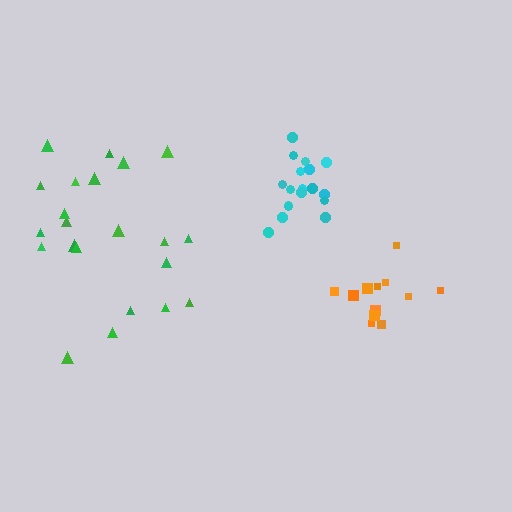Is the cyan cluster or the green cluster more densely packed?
Cyan.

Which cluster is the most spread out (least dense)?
Green.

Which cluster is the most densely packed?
Cyan.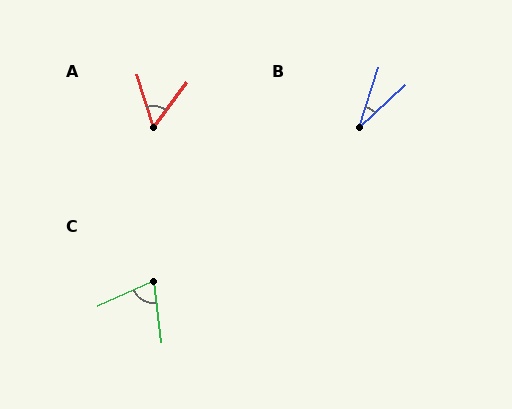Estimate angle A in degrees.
Approximately 54 degrees.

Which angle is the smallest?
B, at approximately 29 degrees.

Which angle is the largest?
C, at approximately 74 degrees.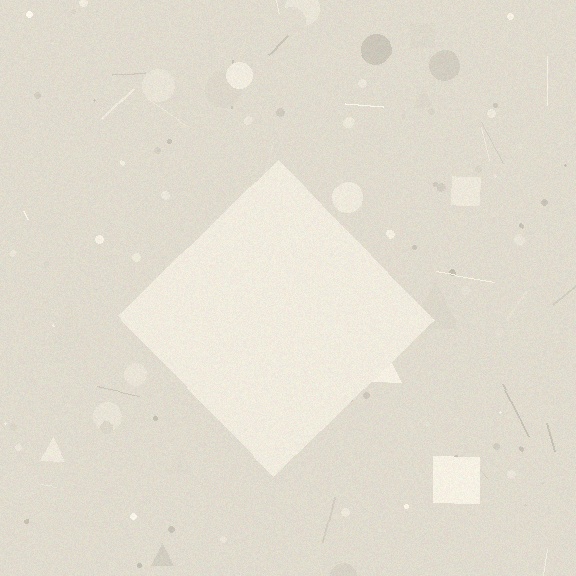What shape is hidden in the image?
A diamond is hidden in the image.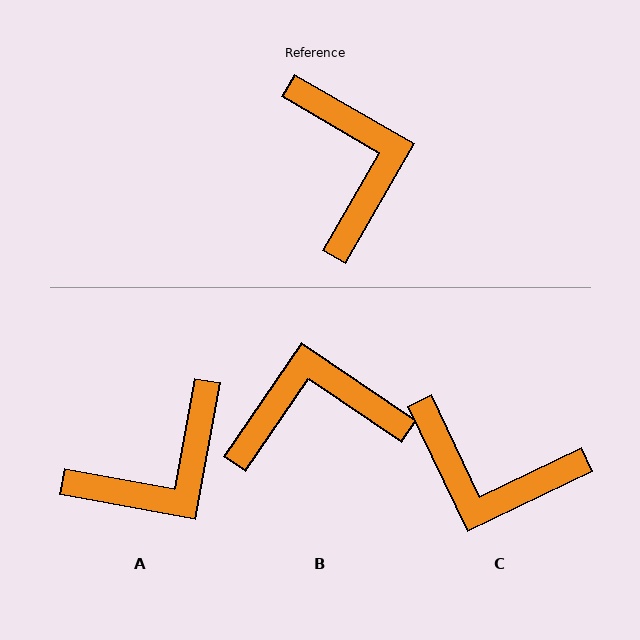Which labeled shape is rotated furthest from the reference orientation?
C, about 124 degrees away.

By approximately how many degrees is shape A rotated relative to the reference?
Approximately 70 degrees clockwise.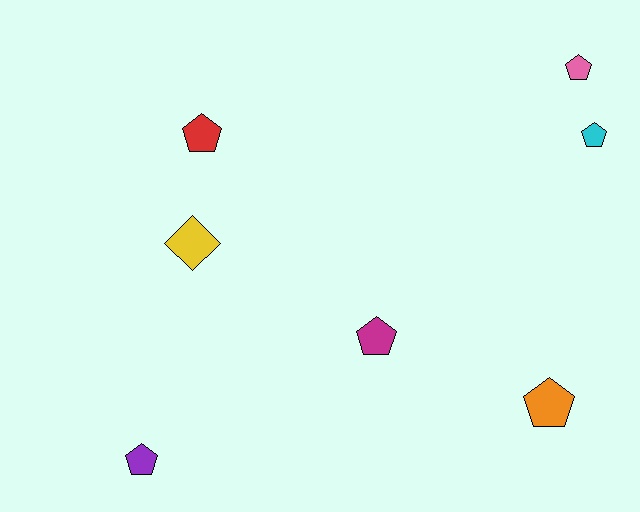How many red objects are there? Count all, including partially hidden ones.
There is 1 red object.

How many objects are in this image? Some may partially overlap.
There are 7 objects.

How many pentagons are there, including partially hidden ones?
There are 6 pentagons.